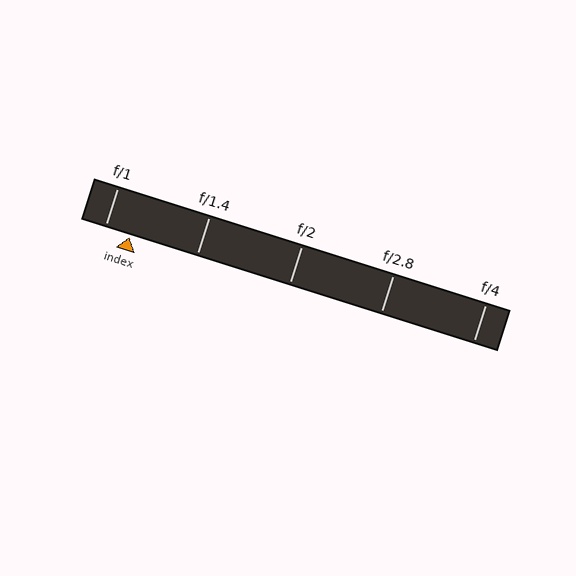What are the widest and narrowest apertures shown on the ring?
The widest aperture shown is f/1 and the narrowest is f/4.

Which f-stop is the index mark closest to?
The index mark is closest to f/1.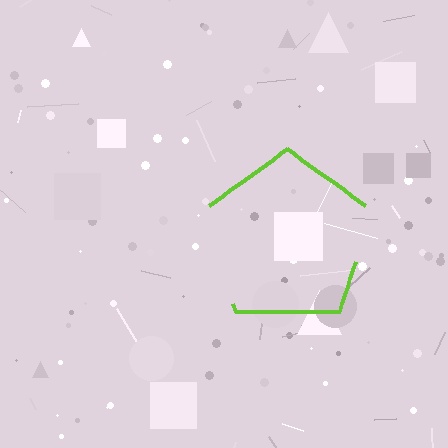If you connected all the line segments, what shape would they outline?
They would outline a pentagon.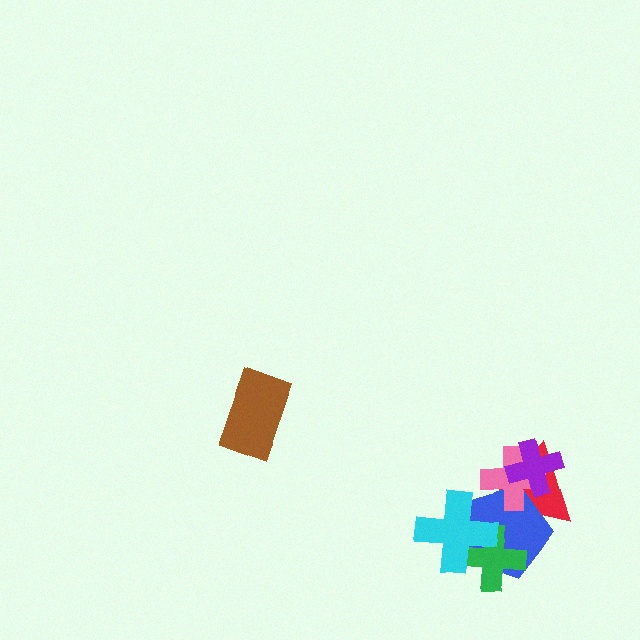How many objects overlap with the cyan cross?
2 objects overlap with the cyan cross.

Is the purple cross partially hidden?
No, no other shape covers it.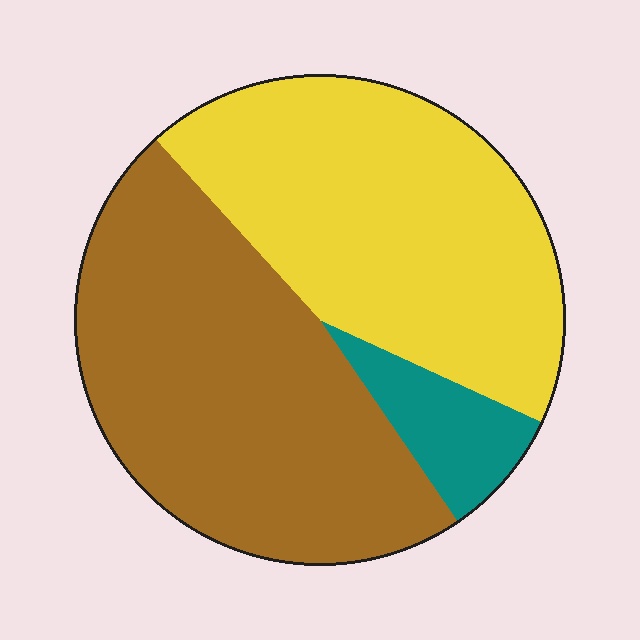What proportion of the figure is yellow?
Yellow takes up about two fifths (2/5) of the figure.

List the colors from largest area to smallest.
From largest to smallest: brown, yellow, teal.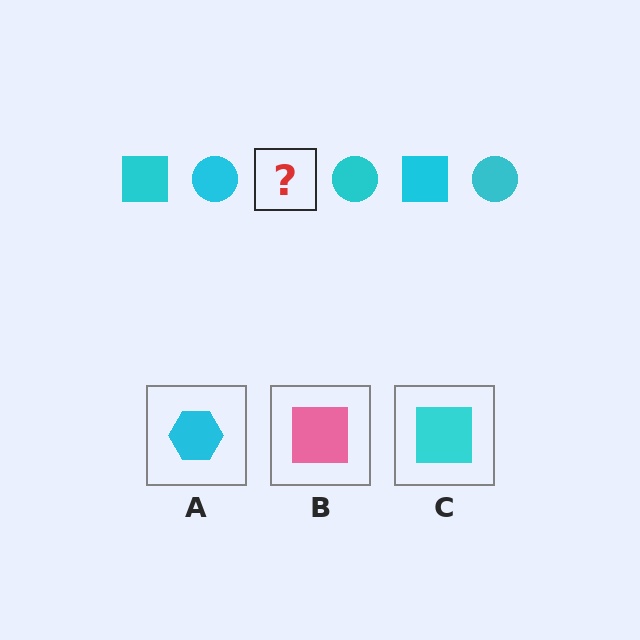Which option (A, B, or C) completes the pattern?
C.